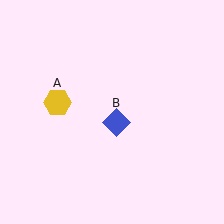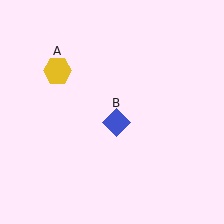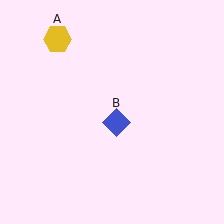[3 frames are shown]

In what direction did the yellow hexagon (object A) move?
The yellow hexagon (object A) moved up.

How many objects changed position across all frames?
1 object changed position: yellow hexagon (object A).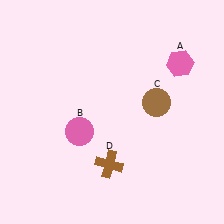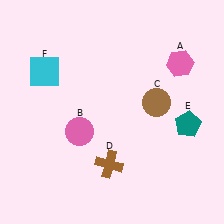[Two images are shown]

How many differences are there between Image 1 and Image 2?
There are 2 differences between the two images.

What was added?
A teal pentagon (E), a cyan square (F) were added in Image 2.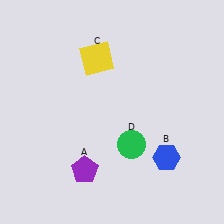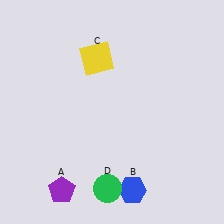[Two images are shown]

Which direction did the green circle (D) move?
The green circle (D) moved down.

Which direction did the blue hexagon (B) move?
The blue hexagon (B) moved left.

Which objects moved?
The objects that moved are: the purple pentagon (A), the blue hexagon (B), the green circle (D).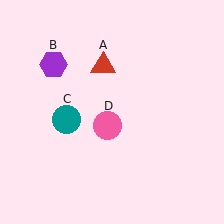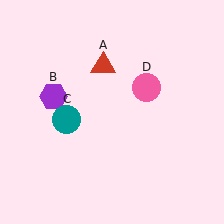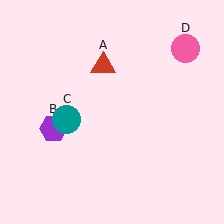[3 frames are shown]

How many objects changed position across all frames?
2 objects changed position: purple hexagon (object B), pink circle (object D).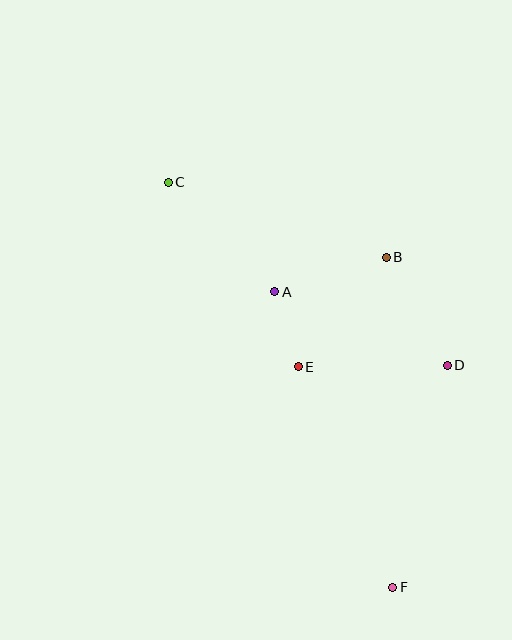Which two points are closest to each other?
Points A and E are closest to each other.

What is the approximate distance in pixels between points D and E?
The distance between D and E is approximately 149 pixels.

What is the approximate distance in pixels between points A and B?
The distance between A and B is approximately 117 pixels.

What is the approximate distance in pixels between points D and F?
The distance between D and F is approximately 229 pixels.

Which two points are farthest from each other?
Points C and F are farthest from each other.